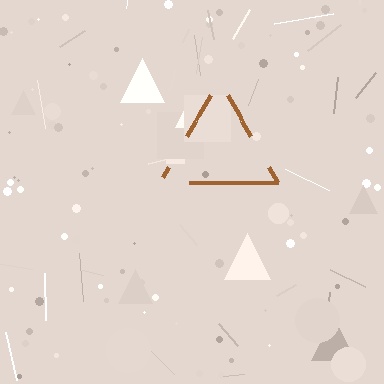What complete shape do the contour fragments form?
The contour fragments form a triangle.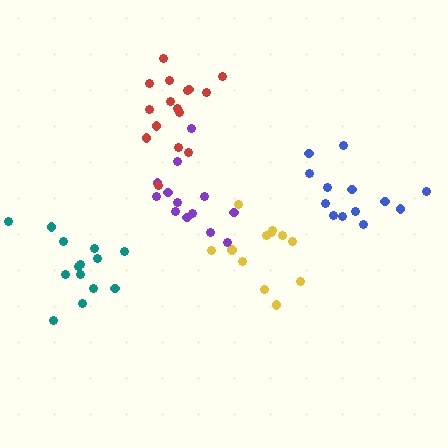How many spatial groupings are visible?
There are 5 spatial groupings.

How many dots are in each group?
Group 1: 14 dots, Group 2: 13 dots, Group 3: 12 dots, Group 4: 13 dots, Group 5: 16 dots (68 total).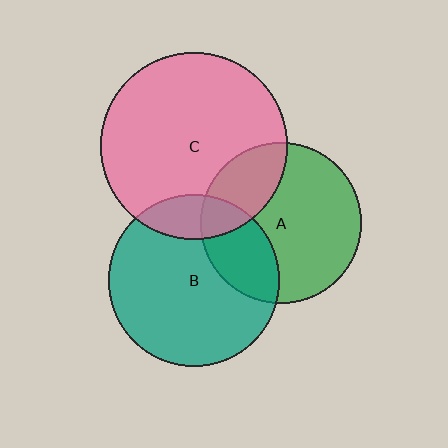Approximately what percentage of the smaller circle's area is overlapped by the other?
Approximately 25%.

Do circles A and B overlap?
Yes.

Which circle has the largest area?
Circle C (pink).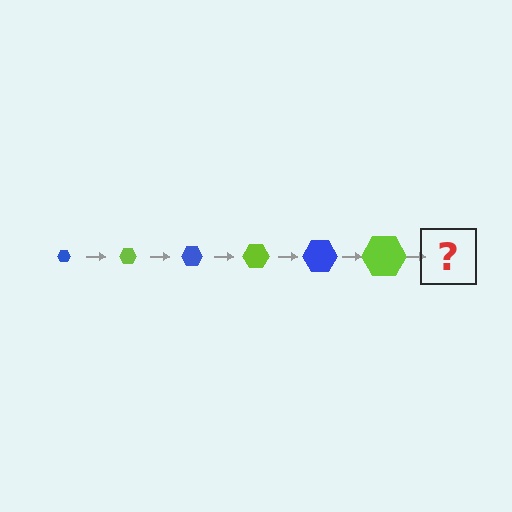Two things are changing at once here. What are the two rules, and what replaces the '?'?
The two rules are that the hexagon grows larger each step and the color cycles through blue and lime. The '?' should be a blue hexagon, larger than the previous one.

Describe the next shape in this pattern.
It should be a blue hexagon, larger than the previous one.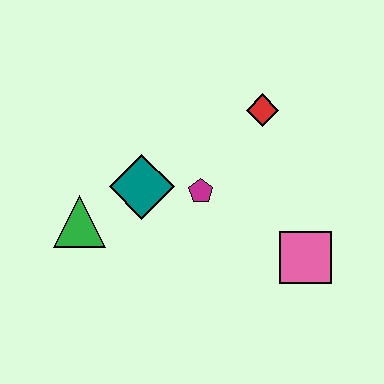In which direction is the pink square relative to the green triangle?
The pink square is to the right of the green triangle.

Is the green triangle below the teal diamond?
Yes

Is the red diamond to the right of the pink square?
No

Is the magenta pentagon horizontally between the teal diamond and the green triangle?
No